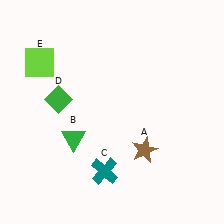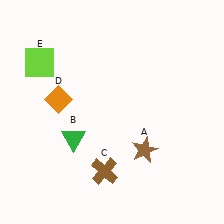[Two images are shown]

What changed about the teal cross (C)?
In Image 1, C is teal. In Image 2, it changed to brown.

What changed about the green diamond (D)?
In Image 1, D is green. In Image 2, it changed to orange.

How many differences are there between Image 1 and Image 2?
There are 2 differences between the two images.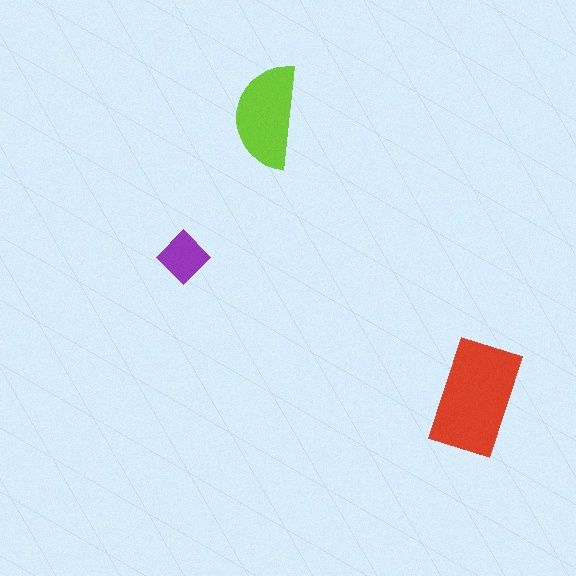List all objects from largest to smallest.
The red rectangle, the lime semicircle, the purple diamond.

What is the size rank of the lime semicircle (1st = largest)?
2nd.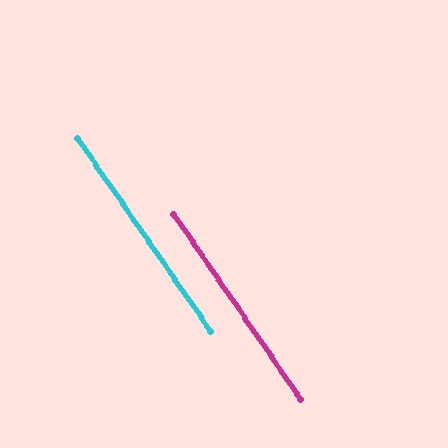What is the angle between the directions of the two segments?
Approximately 0 degrees.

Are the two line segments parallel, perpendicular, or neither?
Parallel — their directions differ by only 0.1°.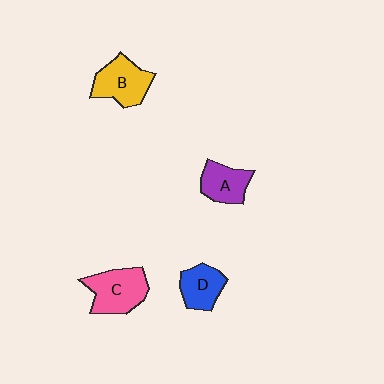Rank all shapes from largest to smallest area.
From largest to smallest: C (pink), B (yellow), A (purple), D (blue).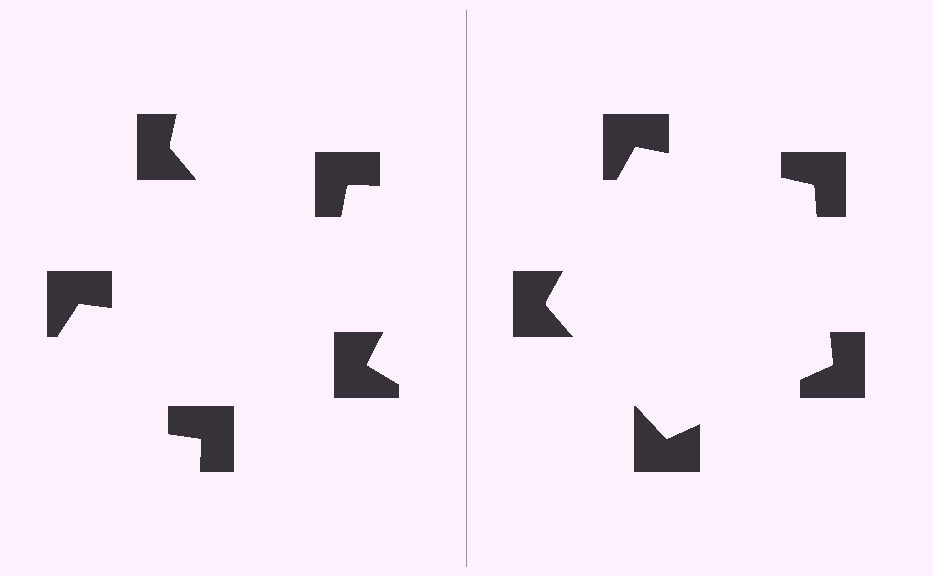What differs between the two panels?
The notched squares are positioned identically on both sides; only the wedge orientations differ. On the right they align to a pentagon; on the left they are misaligned.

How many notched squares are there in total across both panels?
10 — 5 on each side.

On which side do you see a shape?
An illusory pentagon appears on the right side. On the left side the wedge cuts are rotated, so no coherent shape forms.